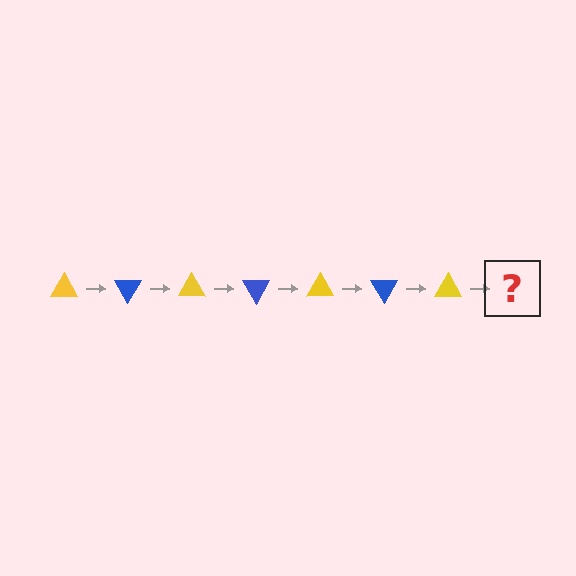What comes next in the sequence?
The next element should be a blue triangle, rotated 420 degrees from the start.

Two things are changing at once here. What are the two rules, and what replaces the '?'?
The two rules are that it rotates 60 degrees each step and the color cycles through yellow and blue. The '?' should be a blue triangle, rotated 420 degrees from the start.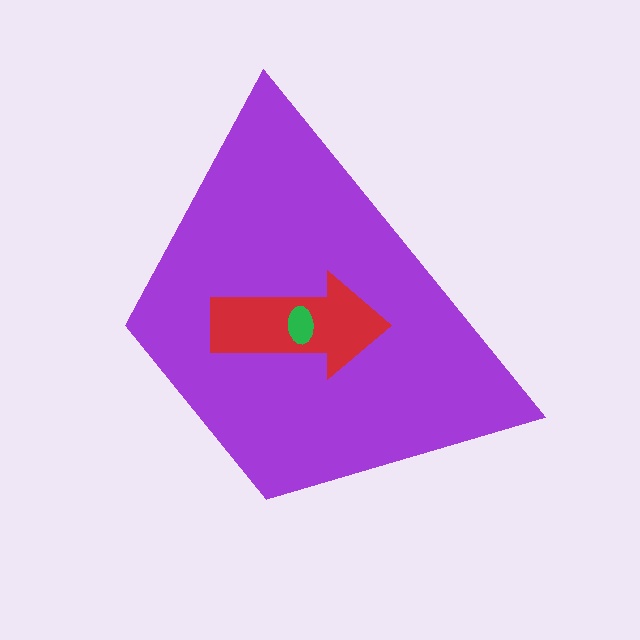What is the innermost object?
The green ellipse.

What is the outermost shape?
The purple trapezoid.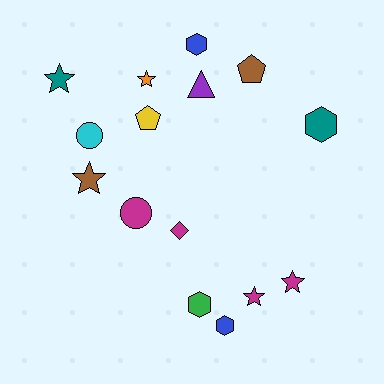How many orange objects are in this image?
There is 1 orange object.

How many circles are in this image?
There are 2 circles.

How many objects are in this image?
There are 15 objects.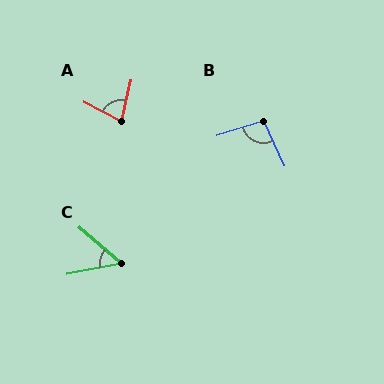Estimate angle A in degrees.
Approximately 75 degrees.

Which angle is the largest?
B, at approximately 97 degrees.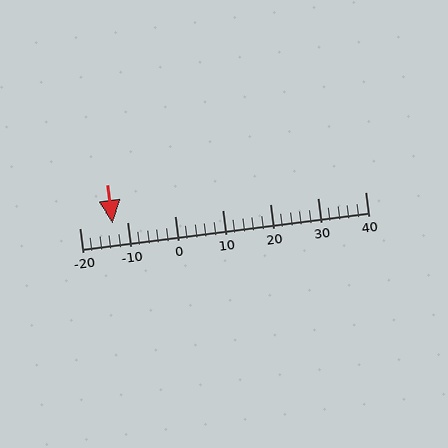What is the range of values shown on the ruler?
The ruler shows values from -20 to 40.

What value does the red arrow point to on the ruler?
The red arrow points to approximately -13.